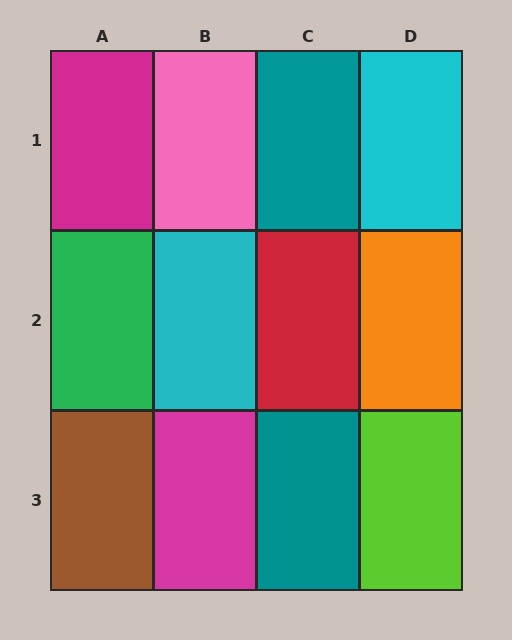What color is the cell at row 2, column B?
Cyan.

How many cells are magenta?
2 cells are magenta.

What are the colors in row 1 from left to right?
Magenta, pink, teal, cyan.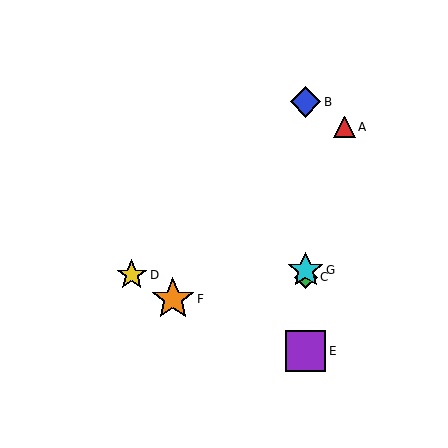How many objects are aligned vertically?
4 objects (B, C, E, G) are aligned vertically.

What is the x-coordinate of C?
Object C is at x≈306.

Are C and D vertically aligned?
No, C is at x≈306 and D is at x≈132.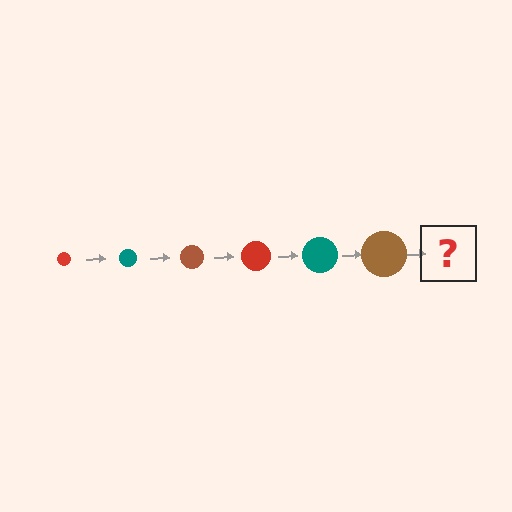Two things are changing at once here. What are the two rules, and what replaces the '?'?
The two rules are that the circle grows larger each step and the color cycles through red, teal, and brown. The '?' should be a red circle, larger than the previous one.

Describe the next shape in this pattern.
It should be a red circle, larger than the previous one.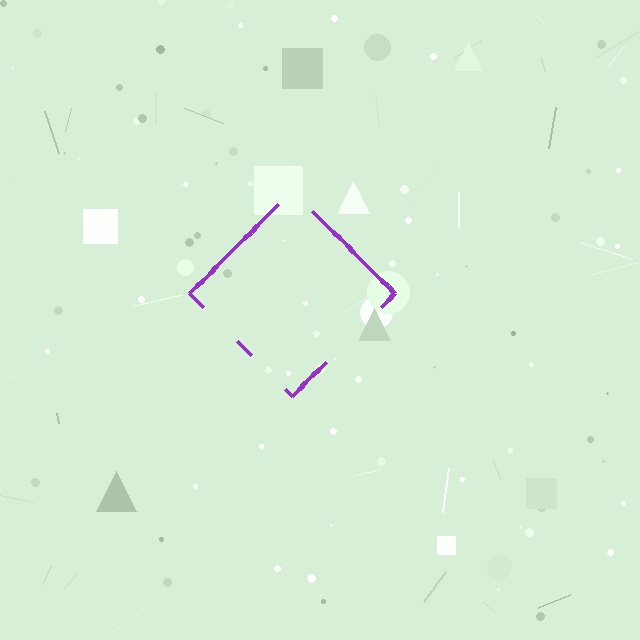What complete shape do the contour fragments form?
The contour fragments form a diamond.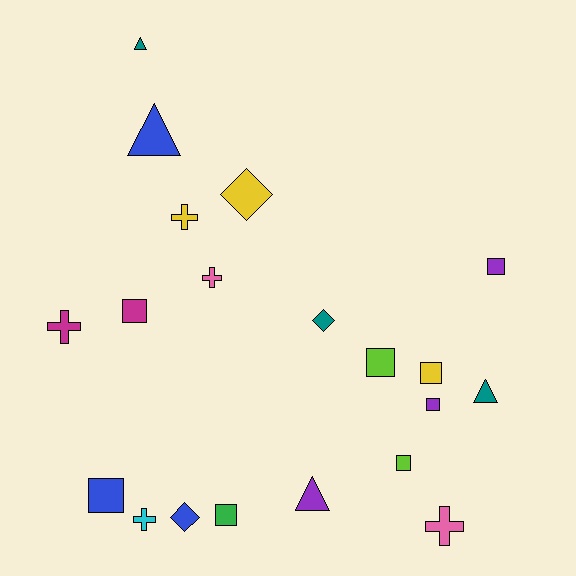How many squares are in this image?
There are 8 squares.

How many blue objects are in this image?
There are 3 blue objects.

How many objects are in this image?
There are 20 objects.